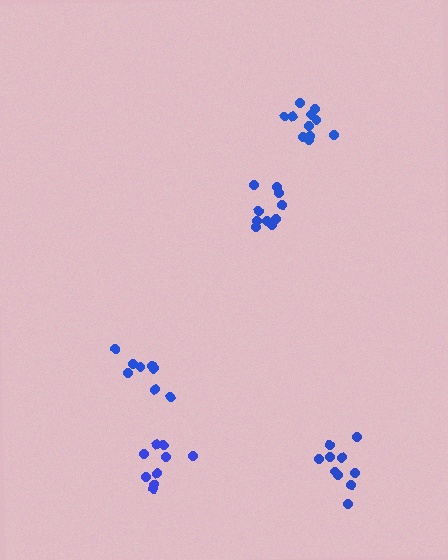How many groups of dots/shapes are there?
There are 5 groups.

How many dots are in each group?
Group 1: 8 dots, Group 2: 9 dots, Group 3: 10 dots, Group 4: 10 dots, Group 5: 11 dots (48 total).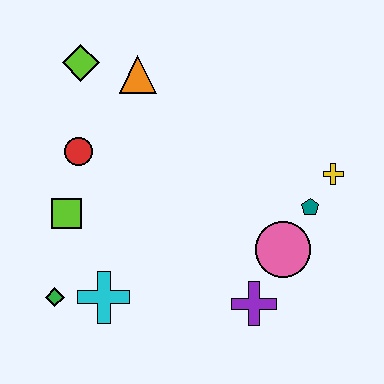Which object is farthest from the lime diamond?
The purple cross is farthest from the lime diamond.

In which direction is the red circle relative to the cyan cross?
The red circle is above the cyan cross.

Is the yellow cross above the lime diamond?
No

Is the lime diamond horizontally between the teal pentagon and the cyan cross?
No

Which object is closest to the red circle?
The lime square is closest to the red circle.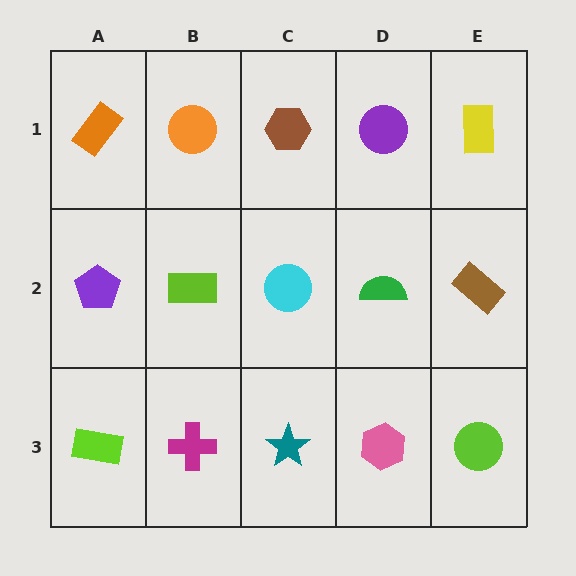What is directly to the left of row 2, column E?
A green semicircle.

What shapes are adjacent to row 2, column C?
A brown hexagon (row 1, column C), a teal star (row 3, column C), a lime rectangle (row 2, column B), a green semicircle (row 2, column D).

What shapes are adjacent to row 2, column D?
A purple circle (row 1, column D), a pink hexagon (row 3, column D), a cyan circle (row 2, column C), a brown rectangle (row 2, column E).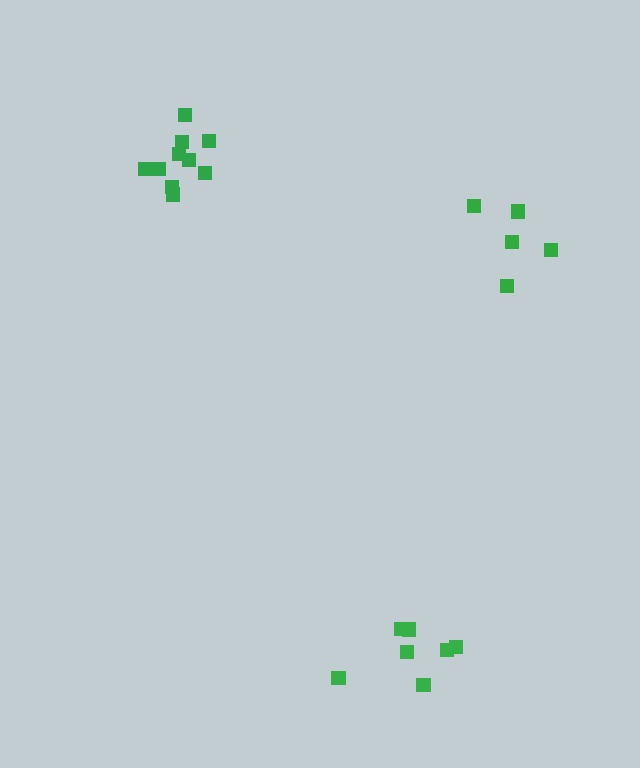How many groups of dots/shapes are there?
There are 3 groups.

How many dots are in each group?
Group 1: 5 dots, Group 2: 10 dots, Group 3: 7 dots (22 total).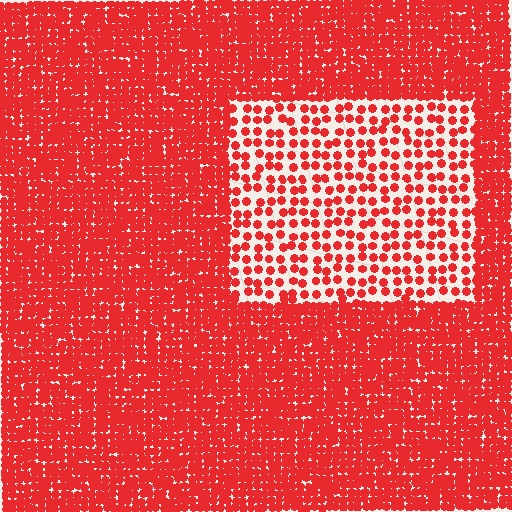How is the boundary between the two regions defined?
The boundary is defined by a change in element density (approximately 2.5x ratio). All elements are the same color, size, and shape.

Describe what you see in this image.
The image contains small red elements arranged at two different densities. A rectangle-shaped region is visible where the elements are less densely packed than the surrounding area.